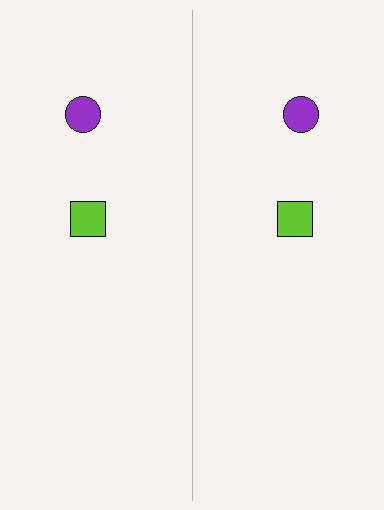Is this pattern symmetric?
Yes, this pattern has bilateral (reflection) symmetry.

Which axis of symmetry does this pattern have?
The pattern has a vertical axis of symmetry running through the center of the image.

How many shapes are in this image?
There are 4 shapes in this image.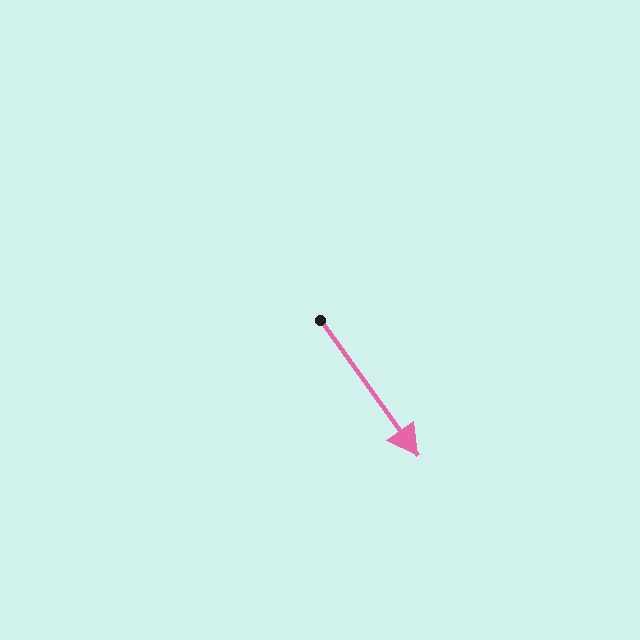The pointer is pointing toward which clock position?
Roughly 5 o'clock.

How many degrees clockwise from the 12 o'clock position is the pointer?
Approximately 144 degrees.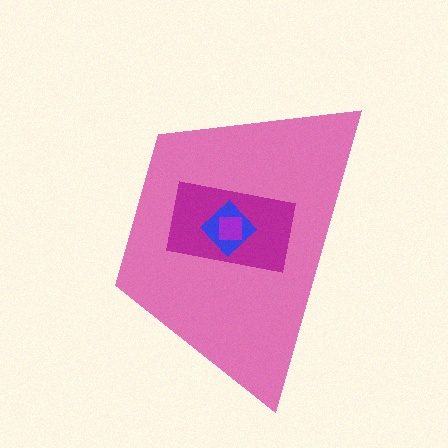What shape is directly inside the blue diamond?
The purple square.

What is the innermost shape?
The purple square.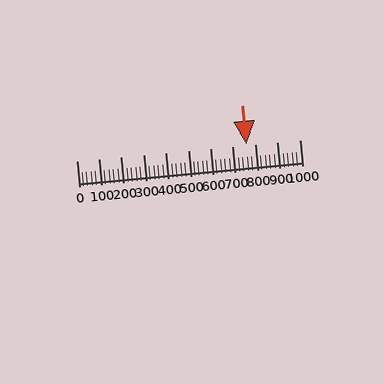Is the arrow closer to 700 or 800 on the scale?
The arrow is closer to 800.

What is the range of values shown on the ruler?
The ruler shows values from 0 to 1000.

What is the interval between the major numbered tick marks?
The major tick marks are spaced 100 units apart.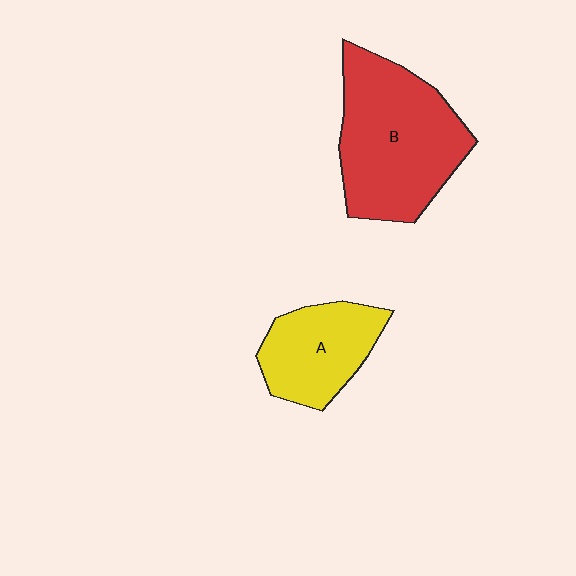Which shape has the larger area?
Shape B (red).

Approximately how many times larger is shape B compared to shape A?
Approximately 1.7 times.